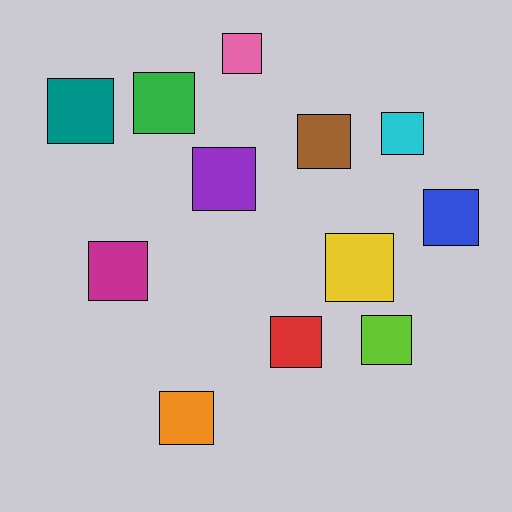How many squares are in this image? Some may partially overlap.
There are 12 squares.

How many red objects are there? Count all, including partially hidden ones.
There is 1 red object.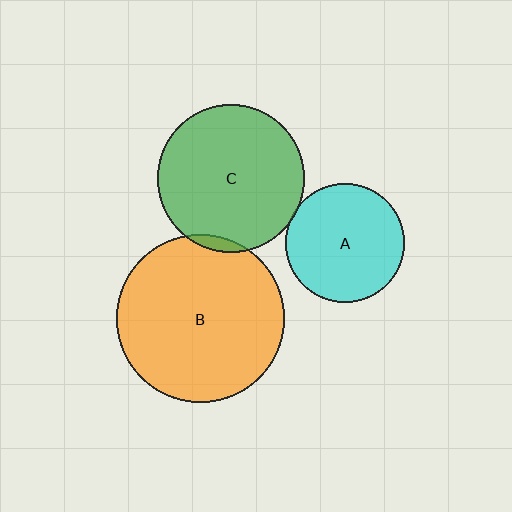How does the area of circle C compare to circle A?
Approximately 1.6 times.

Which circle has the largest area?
Circle B (orange).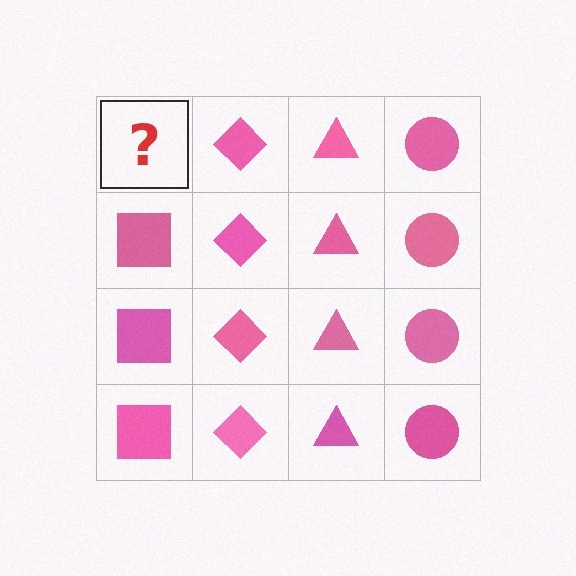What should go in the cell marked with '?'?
The missing cell should contain a pink square.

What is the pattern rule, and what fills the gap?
The rule is that each column has a consistent shape. The gap should be filled with a pink square.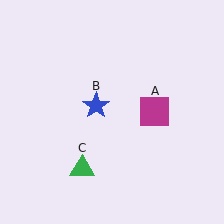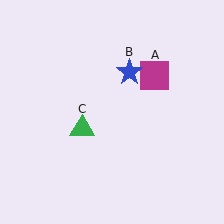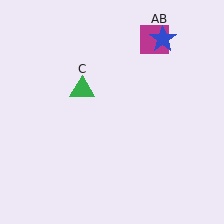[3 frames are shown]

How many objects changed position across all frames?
3 objects changed position: magenta square (object A), blue star (object B), green triangle (object C).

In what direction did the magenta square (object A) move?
The magenta square (object A) moved up.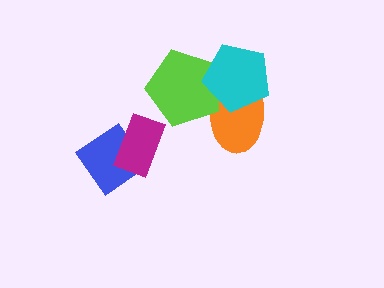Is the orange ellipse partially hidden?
Yes, it is partially covered by another shape.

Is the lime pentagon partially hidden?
Yes, it is partially covered by another shape.